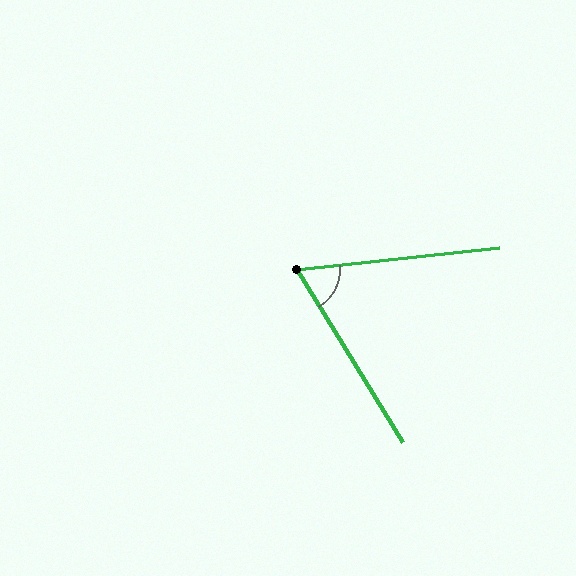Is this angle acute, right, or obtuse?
It is acute.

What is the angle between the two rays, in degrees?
Approximately 65 degrees.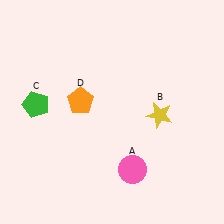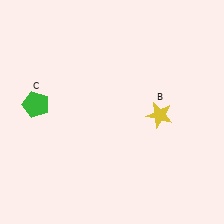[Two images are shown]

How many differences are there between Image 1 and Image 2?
There are 2 differences between the two images.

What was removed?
The orange pentagon (D), the pink circle (A) were removed in Image 2.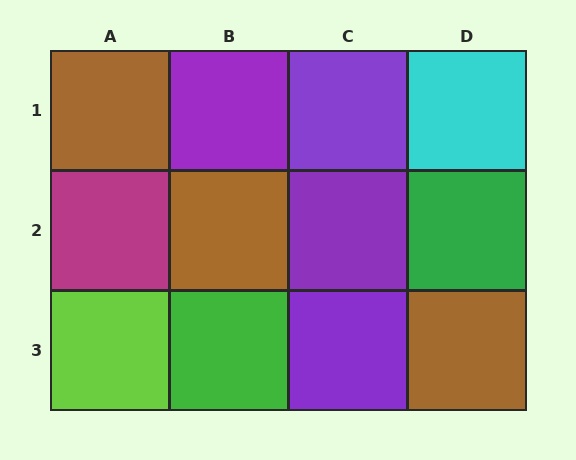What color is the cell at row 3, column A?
Lime.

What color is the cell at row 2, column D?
Green.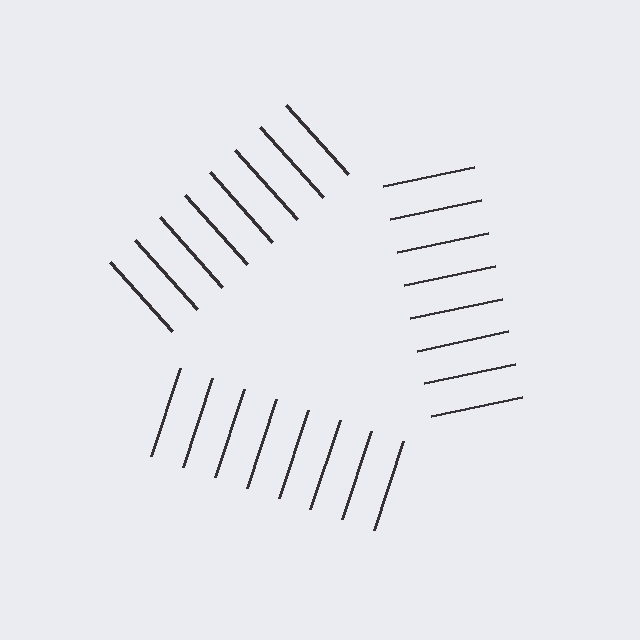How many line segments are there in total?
24 — 8 along each of the 3 edges.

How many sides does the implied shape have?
3 sides — the line-ends trace a triangle.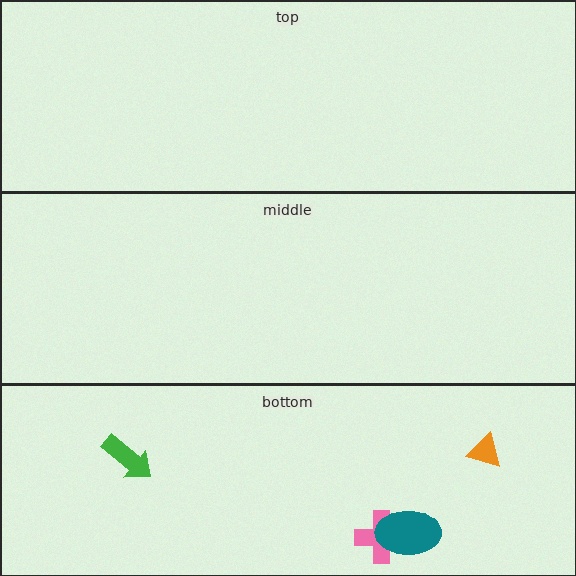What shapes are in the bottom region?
The orange triangle, the pink cross, the teal ellipse, the green arrow.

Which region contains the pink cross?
The bottom region.